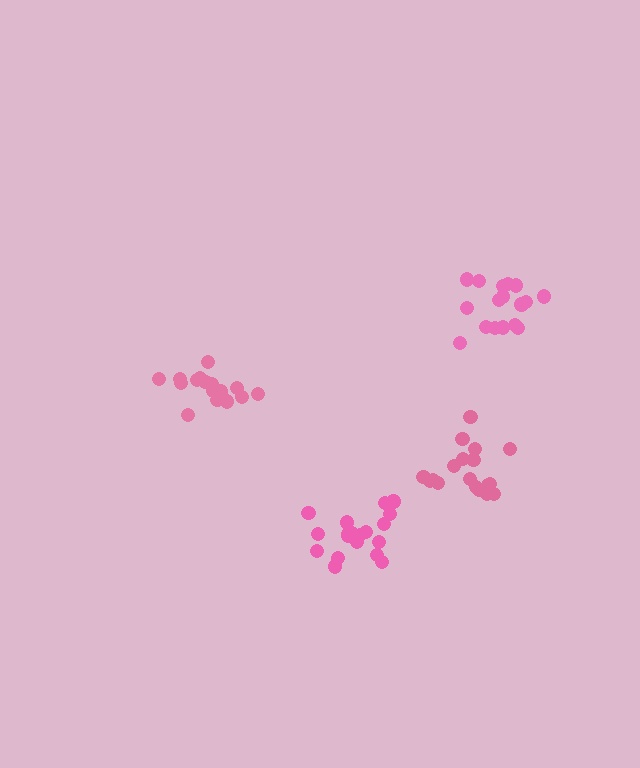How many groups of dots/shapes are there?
There are 4 groups.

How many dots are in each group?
Group 1: 17 dots, Group 2: 18 dots, Group 3: 16 dots, Group 4: 19 dots (70 total).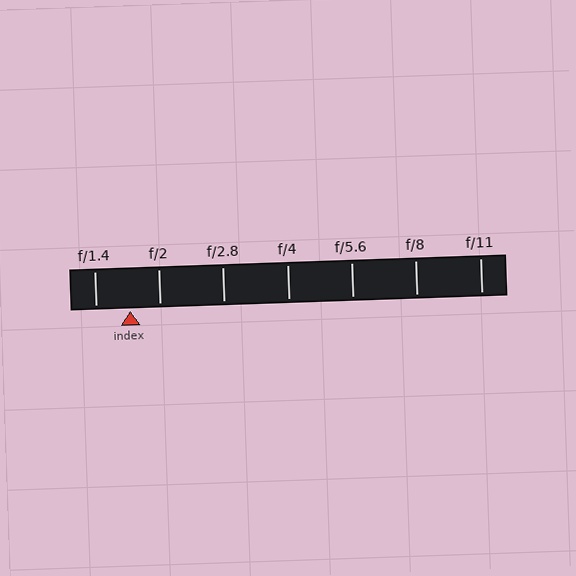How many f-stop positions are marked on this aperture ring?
There are 7 f-stop positions marked.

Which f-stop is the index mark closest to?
The index mark is closest to f/2.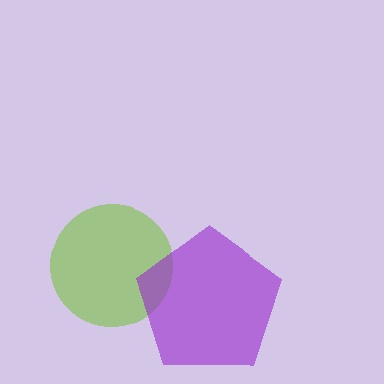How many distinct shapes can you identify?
There are 2 distinct shapes: a lime circle, a purple pentagon.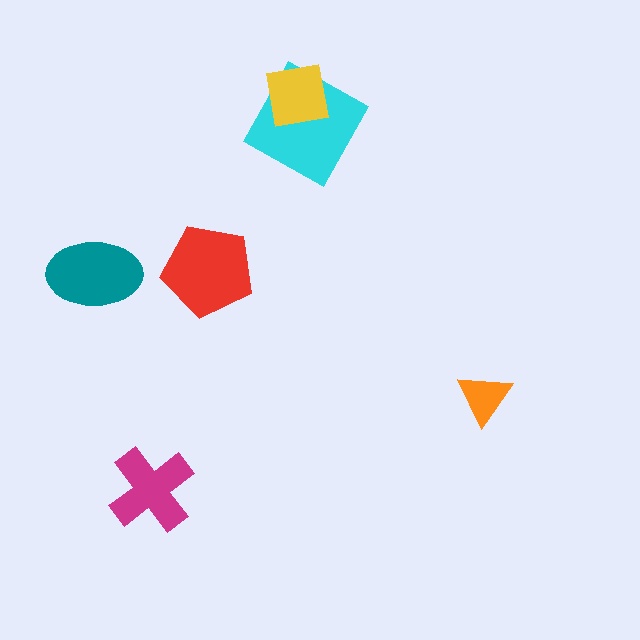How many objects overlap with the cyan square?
1 object overlaps with the cyan square.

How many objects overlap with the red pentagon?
0 objects overlap with the red pentagon.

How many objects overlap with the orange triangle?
0 objects overlap with the orange triangle.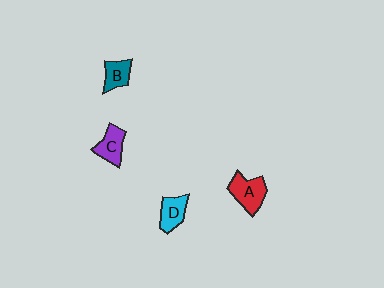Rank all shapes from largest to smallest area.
From largest to smallest: A (red), C (purple), D (cyan), B (teal).